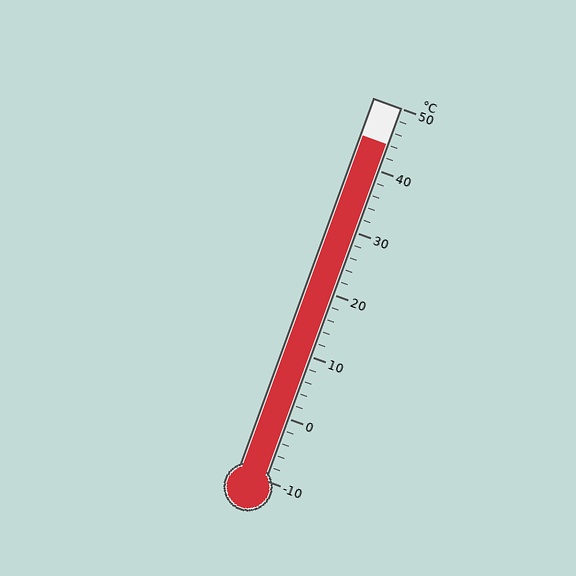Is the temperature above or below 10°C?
The temperature is above 10°C.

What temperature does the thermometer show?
The thermometer shows approximately 44°C.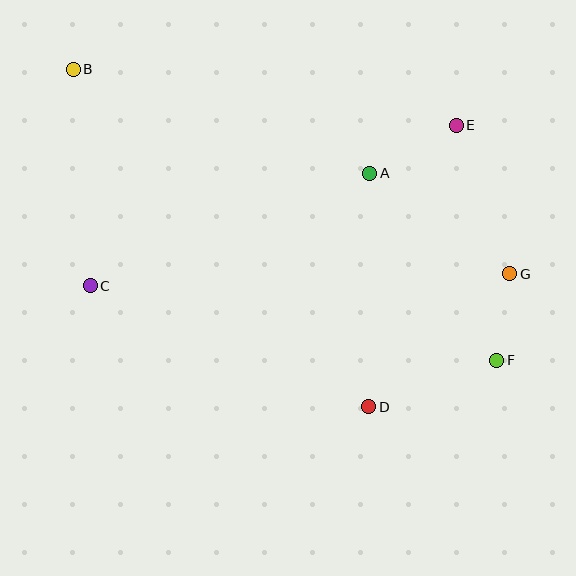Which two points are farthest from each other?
Points B and F are farthest from each other.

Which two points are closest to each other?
Points F and G are closest to each other.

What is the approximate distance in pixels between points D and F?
The distance between D and F is approximately 136 pixels.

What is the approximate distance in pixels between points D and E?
The distance between D and E is approximately 294 pixels.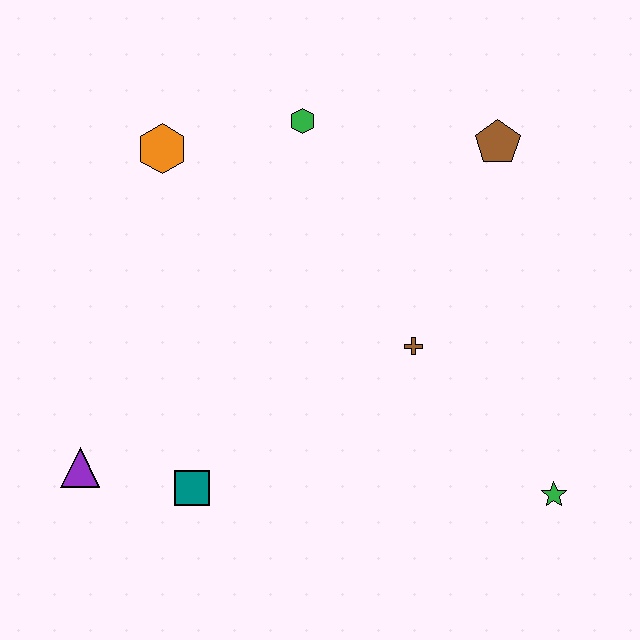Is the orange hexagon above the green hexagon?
No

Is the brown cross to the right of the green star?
No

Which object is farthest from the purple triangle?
The brown pentagon is farthest from the purple triangle.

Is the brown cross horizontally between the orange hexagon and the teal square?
No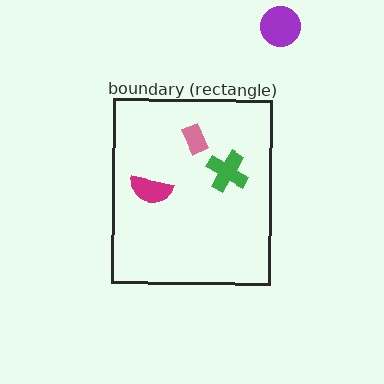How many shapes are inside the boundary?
3 inside, 1 outside.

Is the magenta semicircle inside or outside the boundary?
Inside.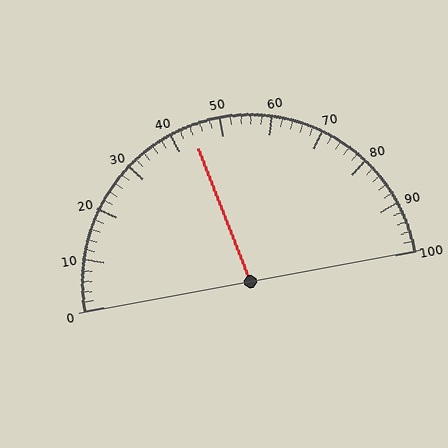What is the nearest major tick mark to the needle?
The nearest major tick mark is 40.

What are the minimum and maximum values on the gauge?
The gauge ranges from 0 to 100.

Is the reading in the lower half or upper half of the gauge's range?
The reading is in the lower half of the range (0 to 100).